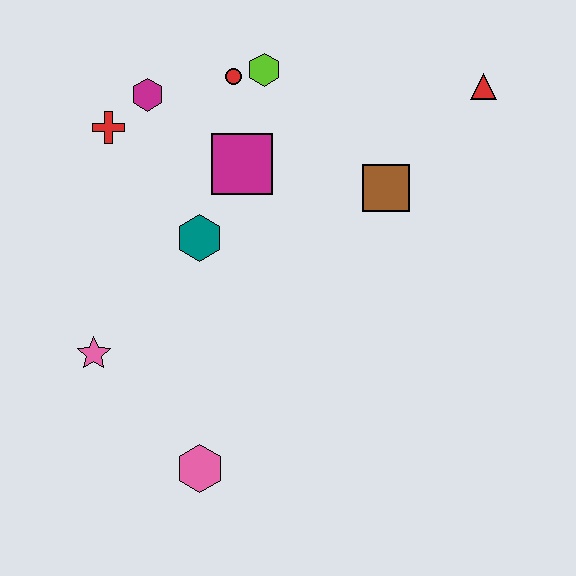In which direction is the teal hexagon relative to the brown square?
The teal hexagon is to the left of the brown square.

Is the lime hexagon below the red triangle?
No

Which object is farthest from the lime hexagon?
The pink hexagon is farthest from the lime hexagon.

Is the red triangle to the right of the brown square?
Yes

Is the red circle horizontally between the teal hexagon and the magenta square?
Yes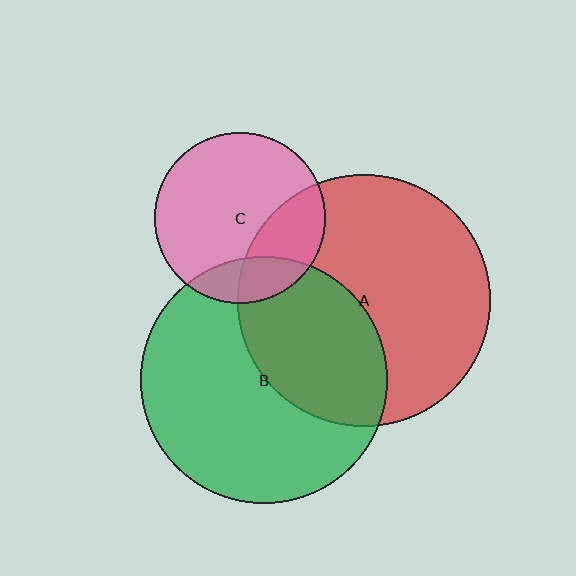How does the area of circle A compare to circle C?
Approximately 2.2 times.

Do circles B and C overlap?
Yes.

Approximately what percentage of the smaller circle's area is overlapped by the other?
Approximately 15%.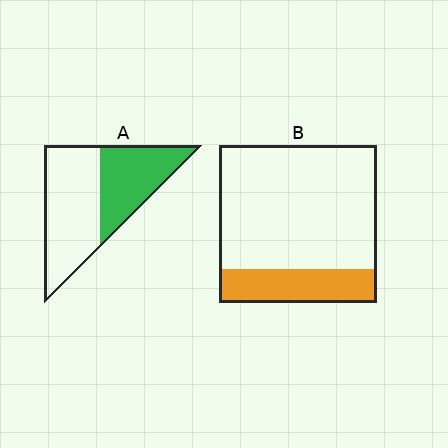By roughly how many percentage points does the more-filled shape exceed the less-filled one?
By roughly 20 percentage points (A over B).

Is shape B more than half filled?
No.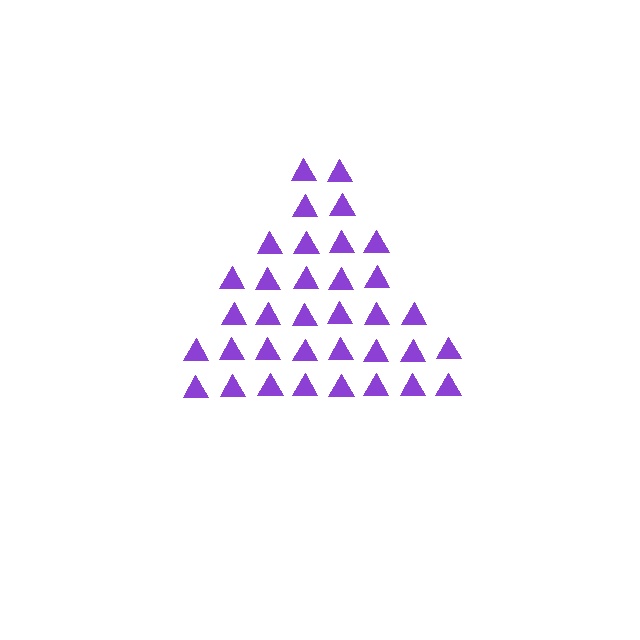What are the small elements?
The small elements are triangles.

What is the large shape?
The large shape is a triangle.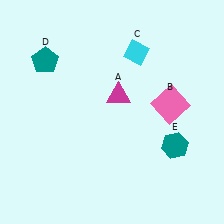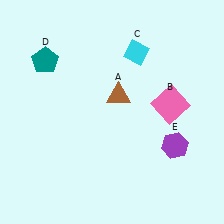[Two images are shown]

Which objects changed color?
A changed from magenta to brown. E changed from teal to purple.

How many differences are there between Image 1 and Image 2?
There are 2 differences between the two images.